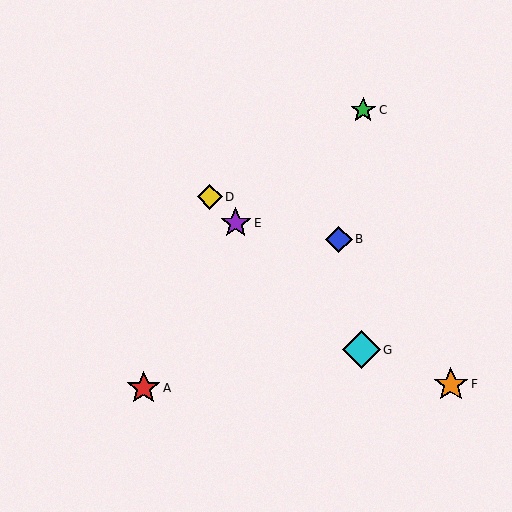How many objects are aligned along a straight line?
3 objects (D, E, G) are aligned along a straight line.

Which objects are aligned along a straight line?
Objects D, E, G are aligned along a straight line.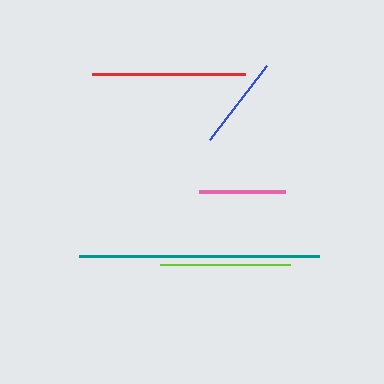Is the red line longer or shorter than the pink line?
The red line is longer than the pink line.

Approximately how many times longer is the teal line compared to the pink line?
The teal line is approximately 2.8 times the length of the pink line.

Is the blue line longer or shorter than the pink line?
The blue line is longer than the pink line.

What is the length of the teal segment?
The teal segment is approximately 240 pixels long.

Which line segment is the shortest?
The pink line is the shortest at approximately 86 pixels.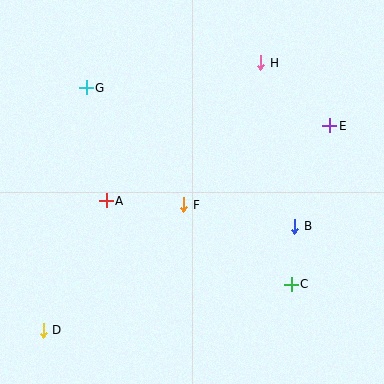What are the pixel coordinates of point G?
Point G is at (86, 88).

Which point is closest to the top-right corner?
Point E is closest to the top-right corner.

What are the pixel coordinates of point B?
Point B is at (295, 226).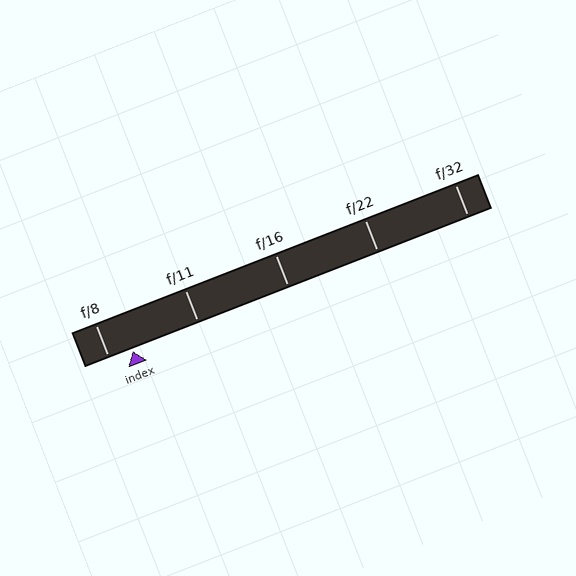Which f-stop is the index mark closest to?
The index mark is closest to f/8.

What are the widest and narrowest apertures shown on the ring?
The widest aperture shown is f/8 and the narrowest is f/32.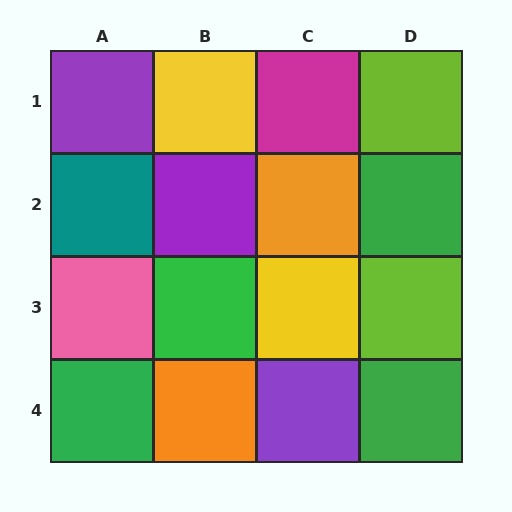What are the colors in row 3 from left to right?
Pink, green, yellow, lime.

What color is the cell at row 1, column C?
Magenta.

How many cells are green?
4 cells are green.